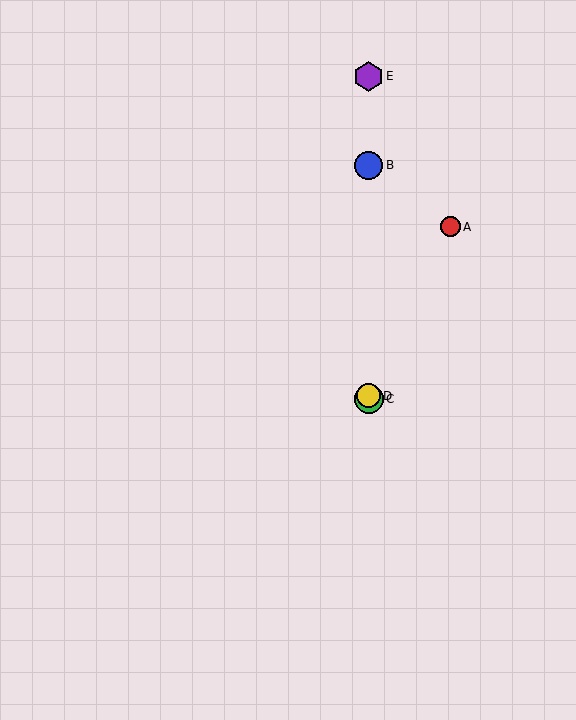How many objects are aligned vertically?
4 objects (B, C, D, E) are aligned vertically.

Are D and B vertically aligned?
Yes, both are at x≈369.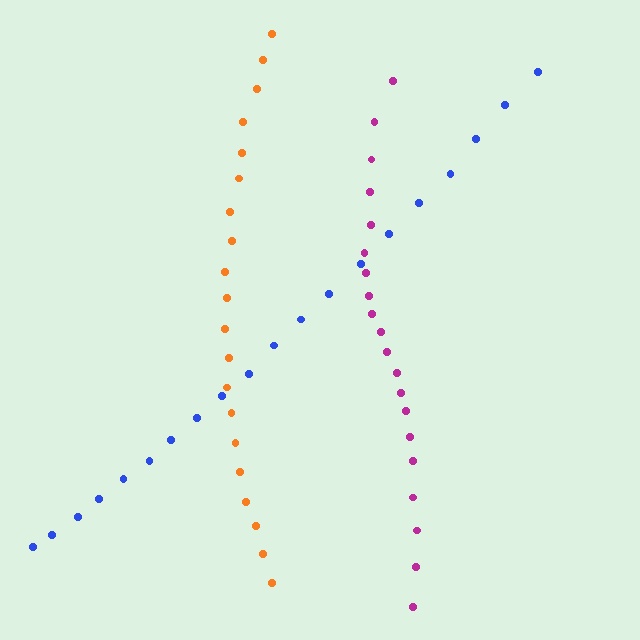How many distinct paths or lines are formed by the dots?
There are 3 distinct paths.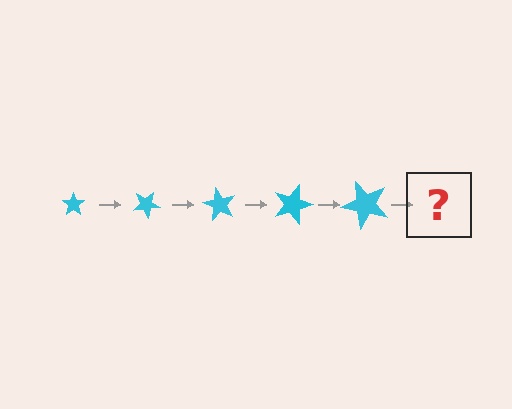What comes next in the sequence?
The next element should be a star, larger than the previous one and rotated 150 degrees from the start.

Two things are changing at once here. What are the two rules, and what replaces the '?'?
The two rules are that the star grows larger each step and it rotates 30 degrees each step. The '?' should be a star, larger than the previous one and rotated 150 degrees from the start.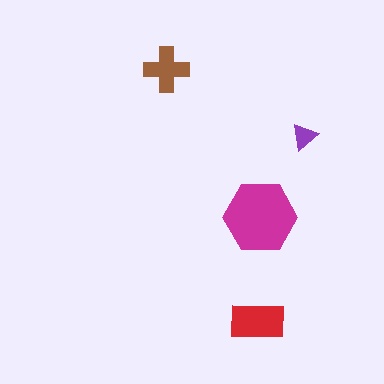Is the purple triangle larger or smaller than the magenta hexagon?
Smaller.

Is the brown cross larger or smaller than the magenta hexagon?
Smaller.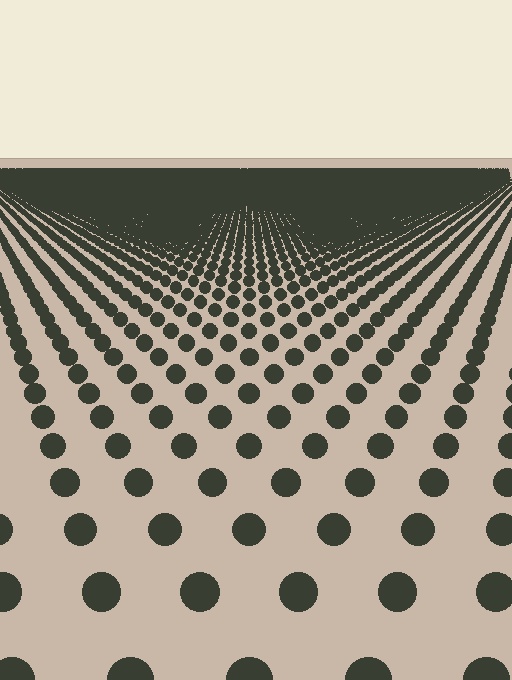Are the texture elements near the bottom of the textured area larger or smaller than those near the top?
Larger. Near the bottom, elements are closer to the viewer and appear at a bigger on-screen size.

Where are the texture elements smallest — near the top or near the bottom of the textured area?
Near the top.